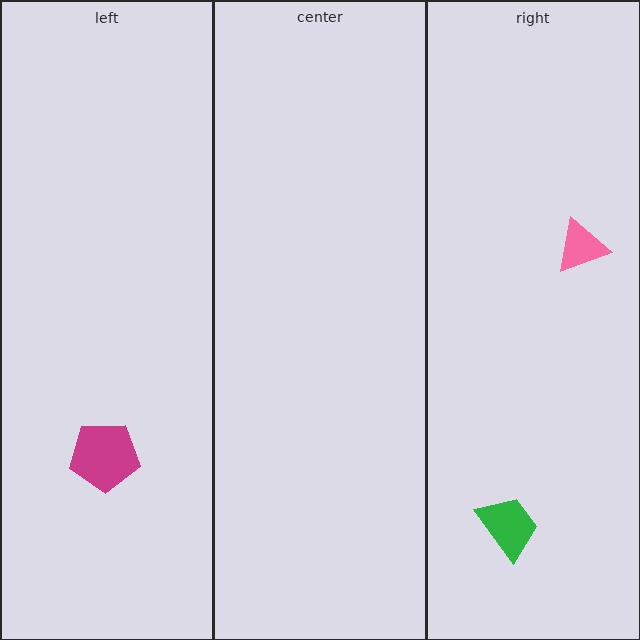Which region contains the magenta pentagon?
The left region.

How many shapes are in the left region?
1.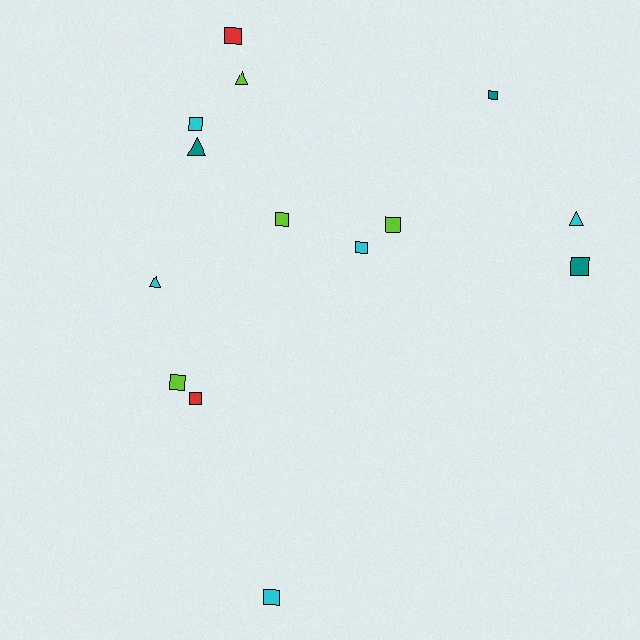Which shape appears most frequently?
Square, with 10 objects.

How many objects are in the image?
There are 14 objects.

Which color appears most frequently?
Cyan, with 5 objects.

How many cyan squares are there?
There are 3 cyan squares.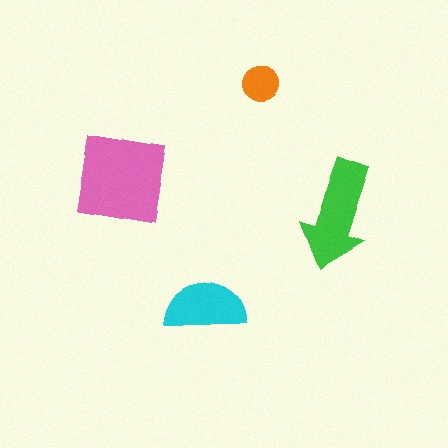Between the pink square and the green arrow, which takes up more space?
The pink square.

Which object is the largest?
The pink square.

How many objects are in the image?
There are 4 objects in the image.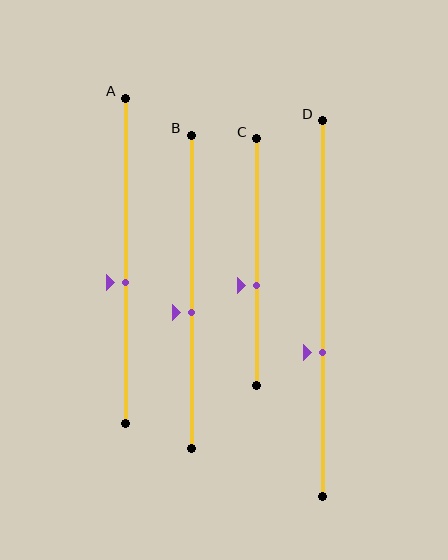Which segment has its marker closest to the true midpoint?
Segment B has its marker closest to the true midpoint.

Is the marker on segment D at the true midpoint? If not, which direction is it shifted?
No, the marker on segment D is shifted downward by about 12% of the segment length.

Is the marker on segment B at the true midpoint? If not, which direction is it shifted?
No, the marker on segment B is shifted downward by about 6% of the segment length.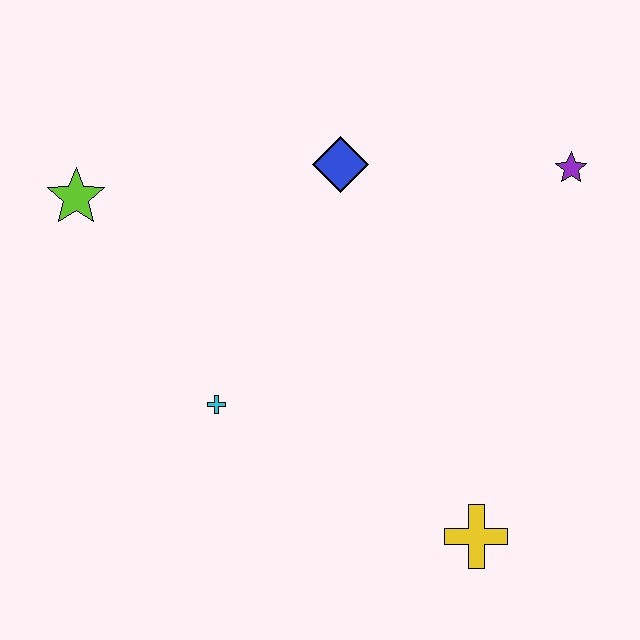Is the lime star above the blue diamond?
No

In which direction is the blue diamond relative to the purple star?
The blue diamond is to the left of the purple star.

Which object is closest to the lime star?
The cyan cross is closest to the lime star.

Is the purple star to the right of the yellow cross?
Yes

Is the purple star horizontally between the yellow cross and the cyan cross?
No